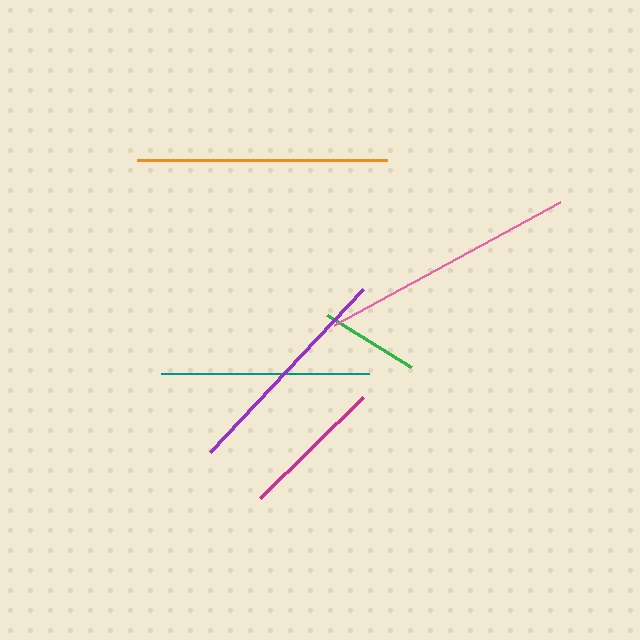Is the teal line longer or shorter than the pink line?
The pink line is longer than the teal line.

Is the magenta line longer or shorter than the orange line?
The orange line is longer than the magenta line.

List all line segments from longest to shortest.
From longest to shortest: pink, orange, purple, teal, magenta, green.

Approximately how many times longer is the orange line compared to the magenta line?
The orange line is approximately 1.7 times the length of the magenta line.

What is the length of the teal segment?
The teal segment is approximately 208 pixels long.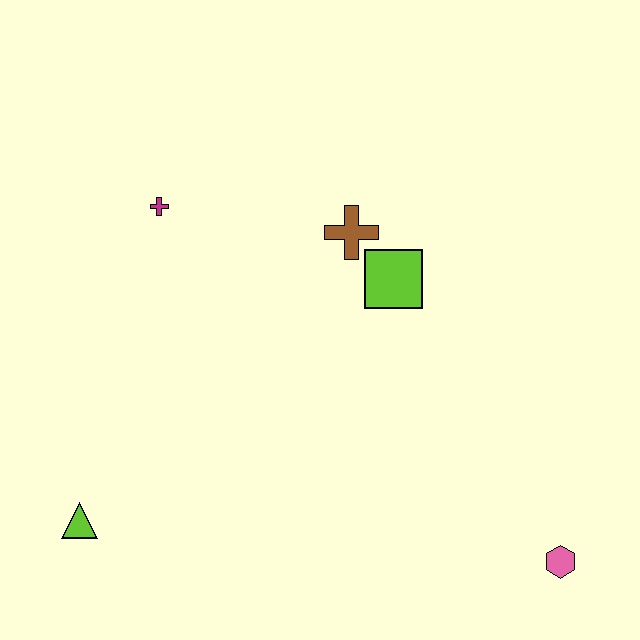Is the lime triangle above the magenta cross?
No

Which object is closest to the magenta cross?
The brown cross is closest to the magenta cross.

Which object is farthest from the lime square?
The lime triangle is farthest from the lime square.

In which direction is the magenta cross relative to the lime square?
The magenta cross is to the left of the lime square.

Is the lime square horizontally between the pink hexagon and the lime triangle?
Yes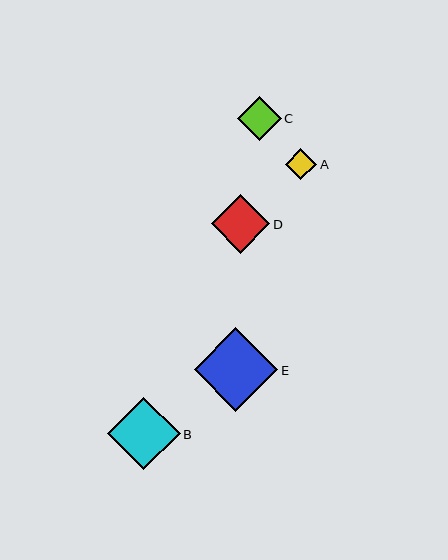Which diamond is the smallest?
Diamond A is the smallest with a size of approximately 31 pixels.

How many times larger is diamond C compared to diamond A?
Diamond C is approximately 1.4 times the size of diamond A.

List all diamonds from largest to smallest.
From largest to smallest: E, B, D, C, A.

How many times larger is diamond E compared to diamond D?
Diamond E is approximately 1.4 times the size of diamond D.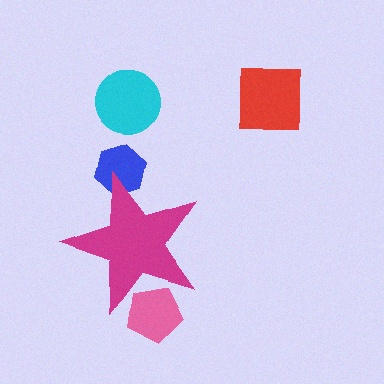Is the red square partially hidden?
No, the red square is fully visible.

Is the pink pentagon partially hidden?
Yes, the pink pentagon is partially hidden behind the magenta star.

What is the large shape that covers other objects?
A magenta star.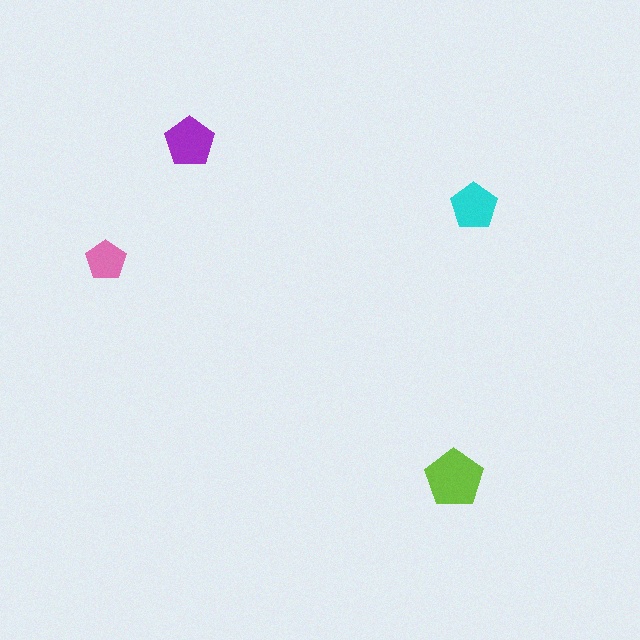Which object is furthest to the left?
The pink pentagon is leftmost.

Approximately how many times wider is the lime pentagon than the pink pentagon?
About 1.5 times wider.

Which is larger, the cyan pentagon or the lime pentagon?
The lime one.